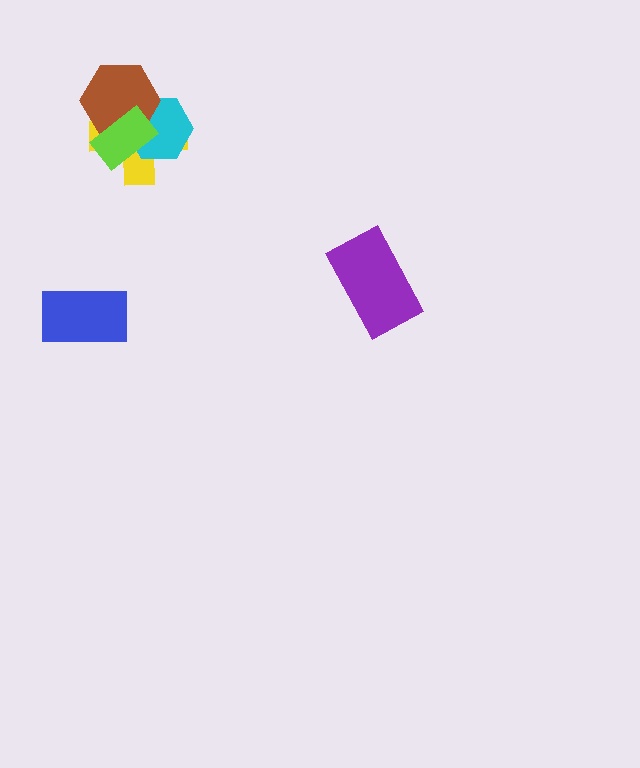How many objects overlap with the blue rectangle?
0 objects overlap with the blue rectangle.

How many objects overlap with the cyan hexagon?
3 objects overlap with the cyan hexagon.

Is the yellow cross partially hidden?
Yes, it is partially covered by another shape.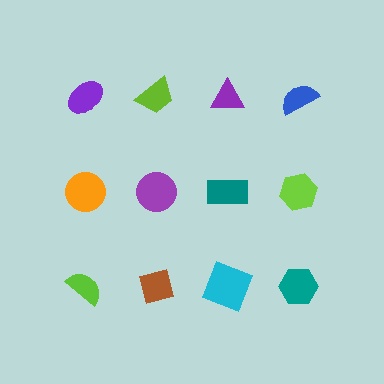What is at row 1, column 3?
A purple triangle.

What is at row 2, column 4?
A lime hexagon.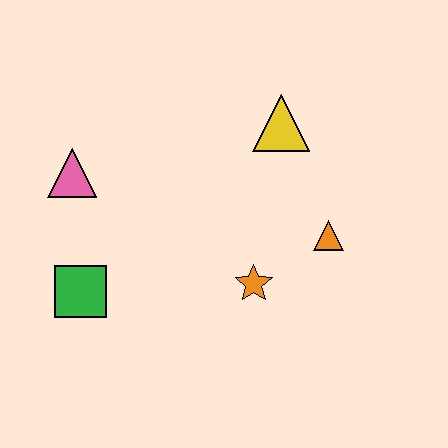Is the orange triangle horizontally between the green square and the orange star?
No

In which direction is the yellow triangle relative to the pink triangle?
The yellow triangle is to the right of the pink triangle.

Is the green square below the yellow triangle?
Yes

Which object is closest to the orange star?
The orange triangle is closest to the orange star.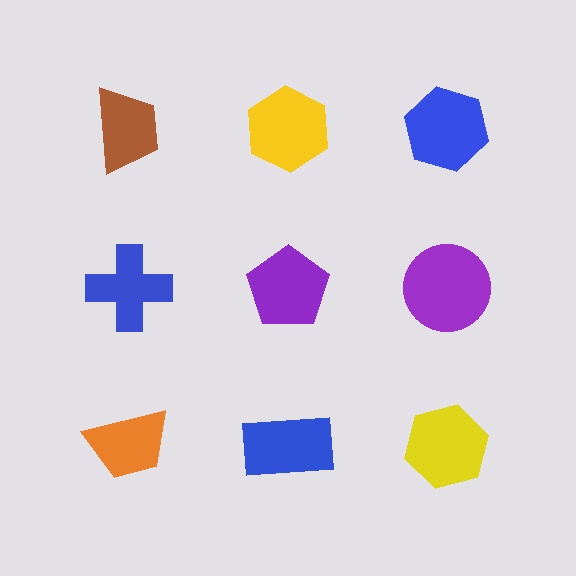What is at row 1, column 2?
A yellow hexagon.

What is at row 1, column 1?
A brown trapezoid.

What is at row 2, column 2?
A purple pentagon.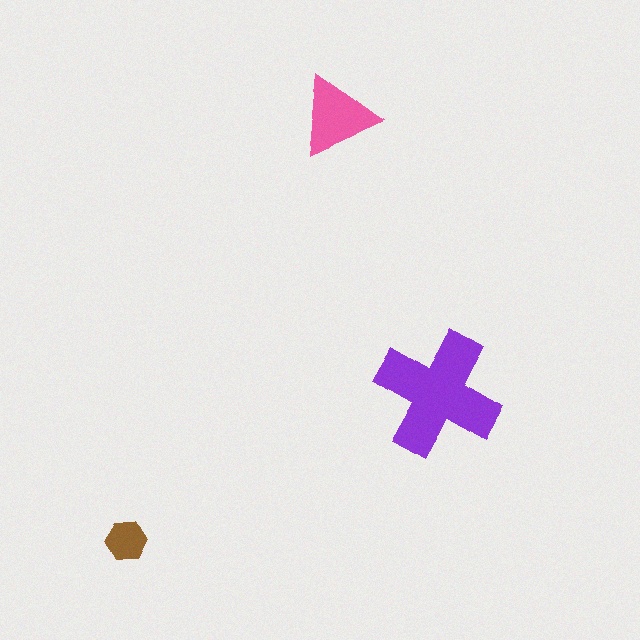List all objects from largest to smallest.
The purple cross, the pink triangle, the brown hexagon.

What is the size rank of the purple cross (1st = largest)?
1st.